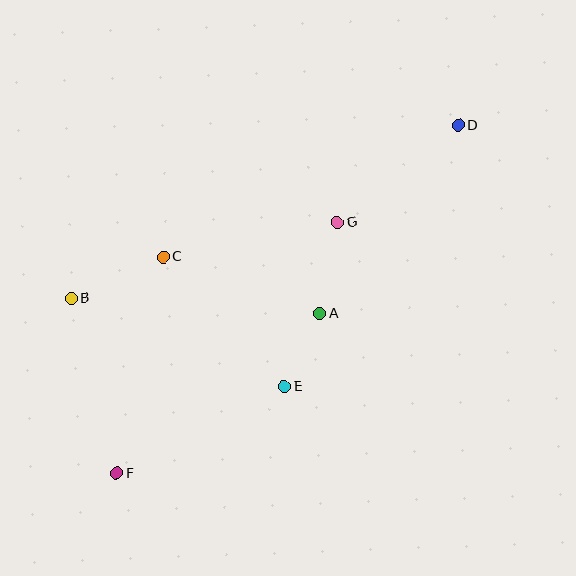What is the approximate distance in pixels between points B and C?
The distance between B and C is approximately 101 pixels.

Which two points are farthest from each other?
Points D and F are farthest from each other.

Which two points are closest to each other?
Points A and E are closest to each other.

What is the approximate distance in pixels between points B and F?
The distance between B and F is approximately 181 pixels.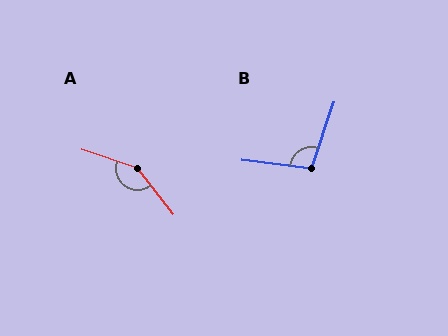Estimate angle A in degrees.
Approximately 146 degrees.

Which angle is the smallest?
B, at approximately 102 degrees.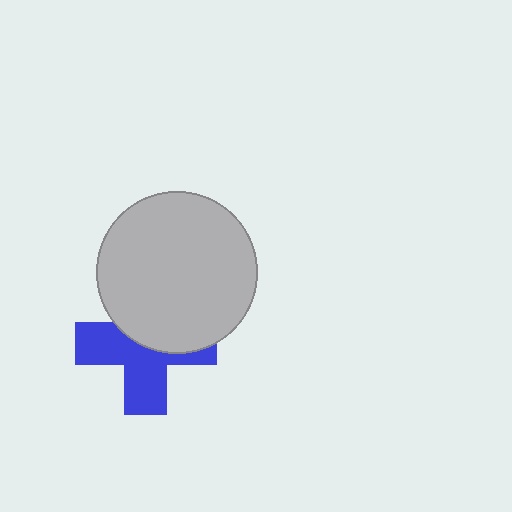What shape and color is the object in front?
The object in front is a light gray circle.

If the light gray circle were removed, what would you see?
You would see the complete blue cross.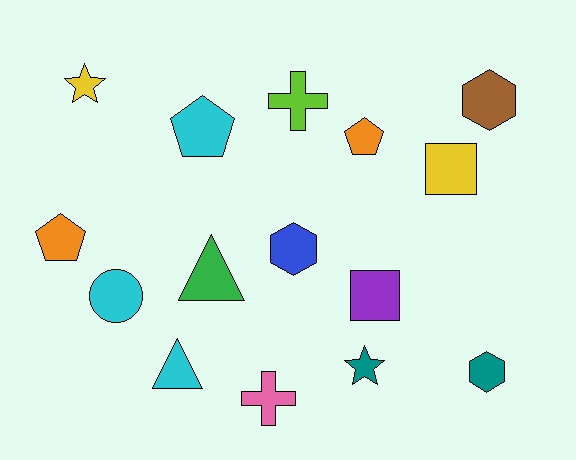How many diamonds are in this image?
There are no diamonds.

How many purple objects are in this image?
There is 1 purple object.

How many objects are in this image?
There are 15 objects.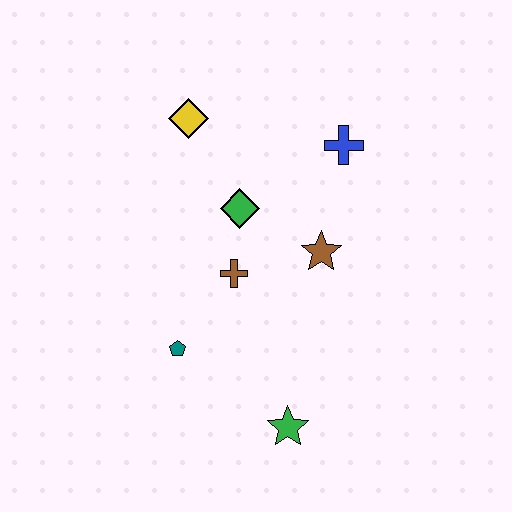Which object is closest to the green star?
The teal pentagon is closest to the green star.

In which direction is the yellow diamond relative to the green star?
The yellow diamond is above the green star.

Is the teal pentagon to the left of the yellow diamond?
Yes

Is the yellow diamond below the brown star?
No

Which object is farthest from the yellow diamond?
The green star is farthest from the yellow diamond.